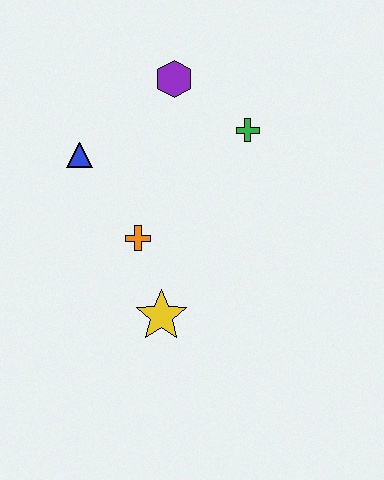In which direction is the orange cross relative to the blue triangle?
The orange cross is below the blue triangle.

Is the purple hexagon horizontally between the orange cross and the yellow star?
No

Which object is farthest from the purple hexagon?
The yellow star is farthest from the purple hexagon.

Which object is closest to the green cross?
The purple hexagon is closest to the green cross.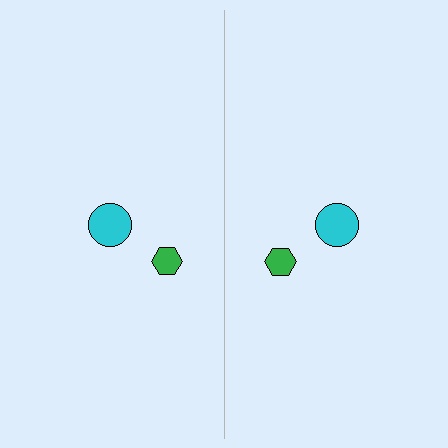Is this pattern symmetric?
Yes, this pattern has bilateral (reflection) symmetry.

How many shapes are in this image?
There are 4 shapes in this image.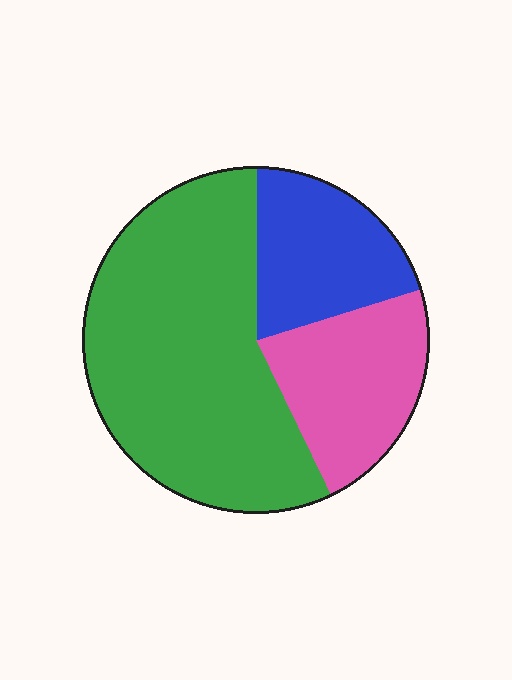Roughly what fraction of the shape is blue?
Blue covers around 20% of the shape.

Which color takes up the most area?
Green, at roughly 55%.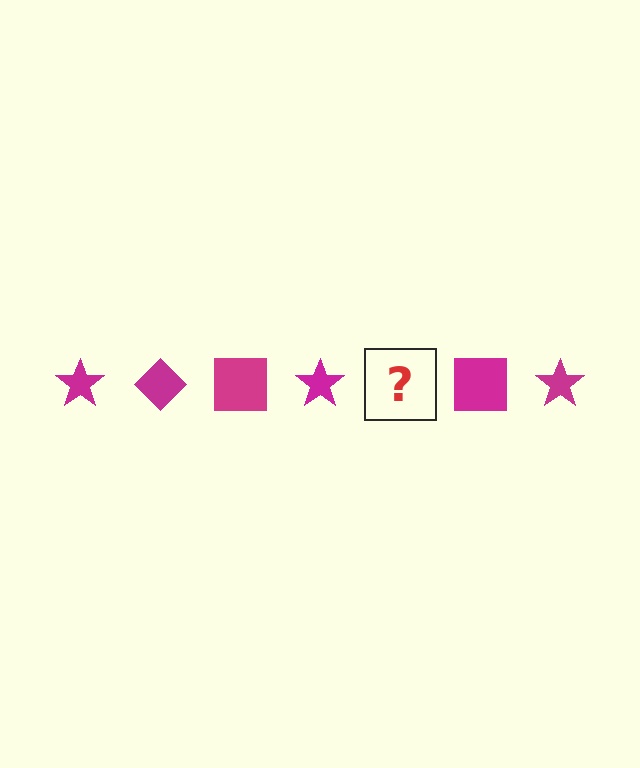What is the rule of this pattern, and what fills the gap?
The rule is that the pattern cycles through star, diamond, square shapes in magenta. The gap should be filled with a magenta diamond.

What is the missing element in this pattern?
The missing element is a magenta diamond.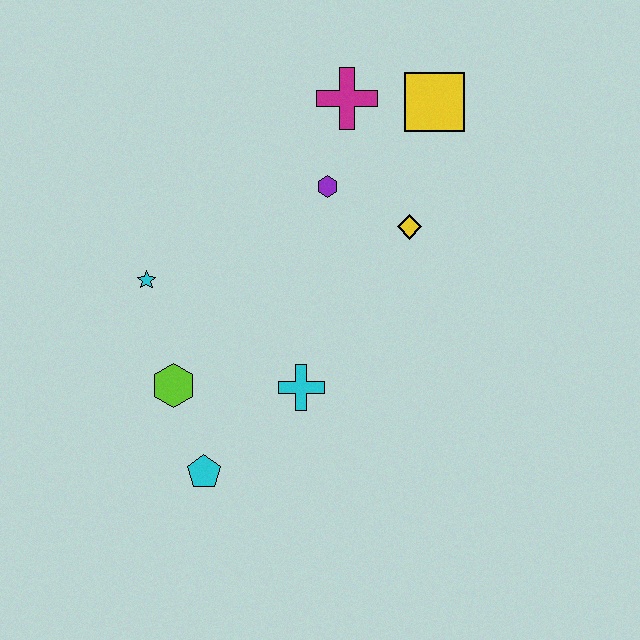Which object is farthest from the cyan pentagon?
The yellow square is farthest from the cyan pentagon.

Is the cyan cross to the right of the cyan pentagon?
Yes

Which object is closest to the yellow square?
The magenta cross is closest to the yellow square.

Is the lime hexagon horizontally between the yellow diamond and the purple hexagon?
No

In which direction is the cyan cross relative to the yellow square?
The cyan cross is below the yellow square.